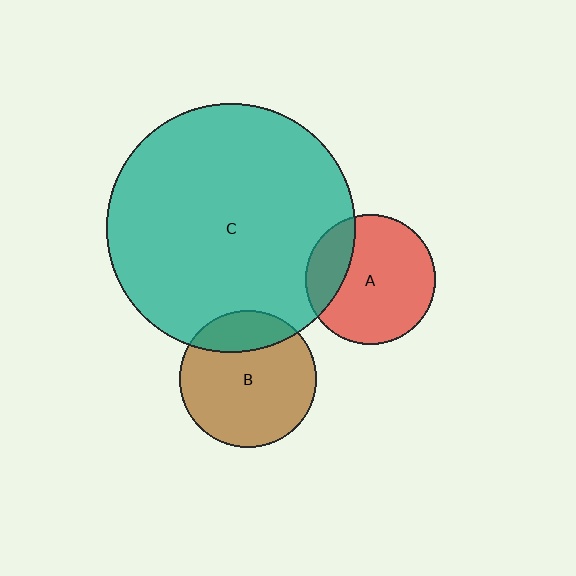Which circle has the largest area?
Circle C (teal).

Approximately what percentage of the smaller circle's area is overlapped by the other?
Approximately 25%.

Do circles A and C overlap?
Yes.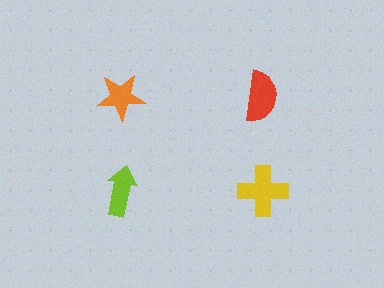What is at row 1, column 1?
An orange star.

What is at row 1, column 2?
A red semicircle.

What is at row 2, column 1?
A lime arrow.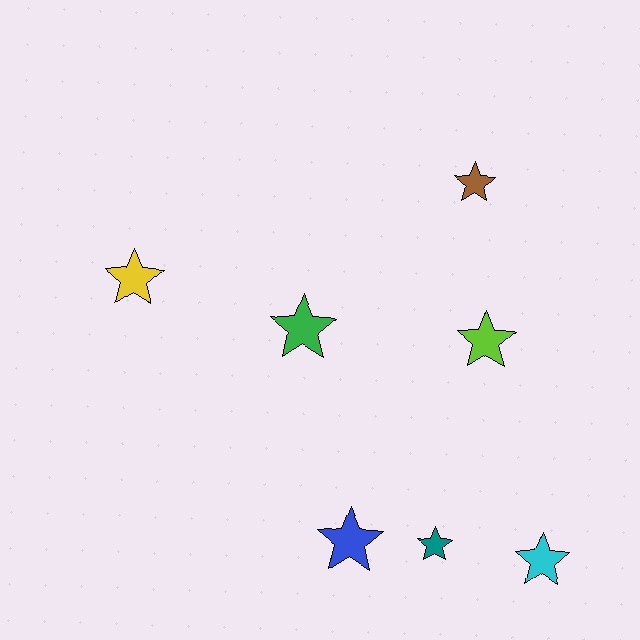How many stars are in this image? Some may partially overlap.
There are 7 stars.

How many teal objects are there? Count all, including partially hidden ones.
There is 1 teal object.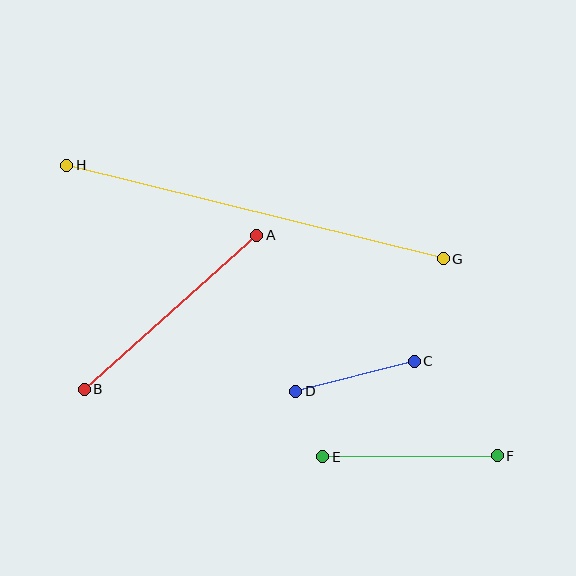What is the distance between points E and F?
The distance is approximately 174 pixels.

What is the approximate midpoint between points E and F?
The midpoint is at approximately (410, 456) pixels.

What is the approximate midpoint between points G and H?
The midpoint is at approximately (255, 212) pixels.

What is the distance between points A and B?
The distance is approximately 231 pixels.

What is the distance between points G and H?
The distance is approximately 388 pixels.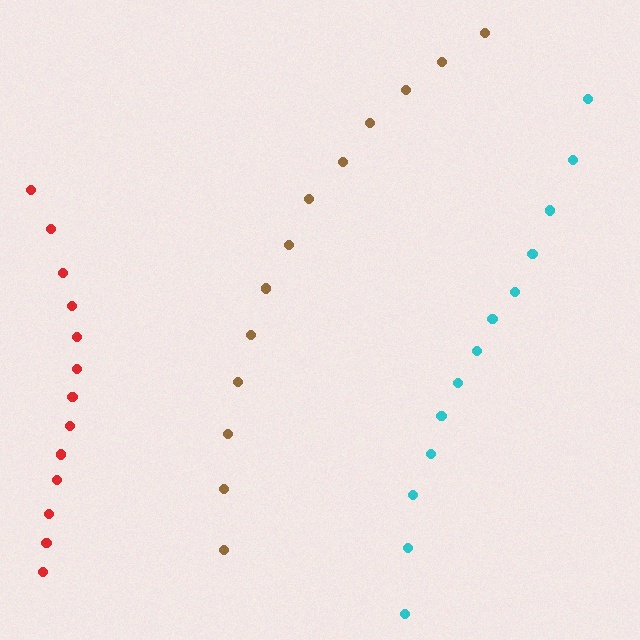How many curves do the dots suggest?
There are 3 distinct paths.